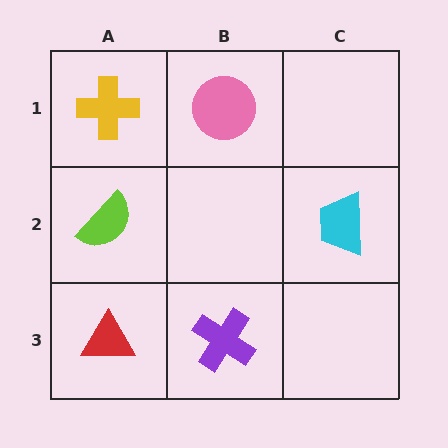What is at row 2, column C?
A cyan trapezoid.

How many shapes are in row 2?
2 shapes.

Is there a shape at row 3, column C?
No, that cell is empty.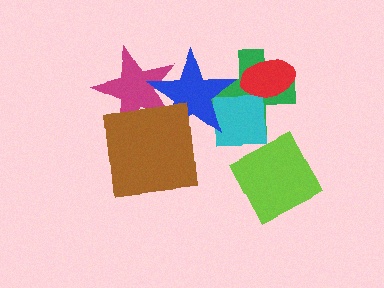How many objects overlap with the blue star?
4 objects overlap with the blue star.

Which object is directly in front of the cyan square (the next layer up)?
The blue star is directly in front of the cyan square.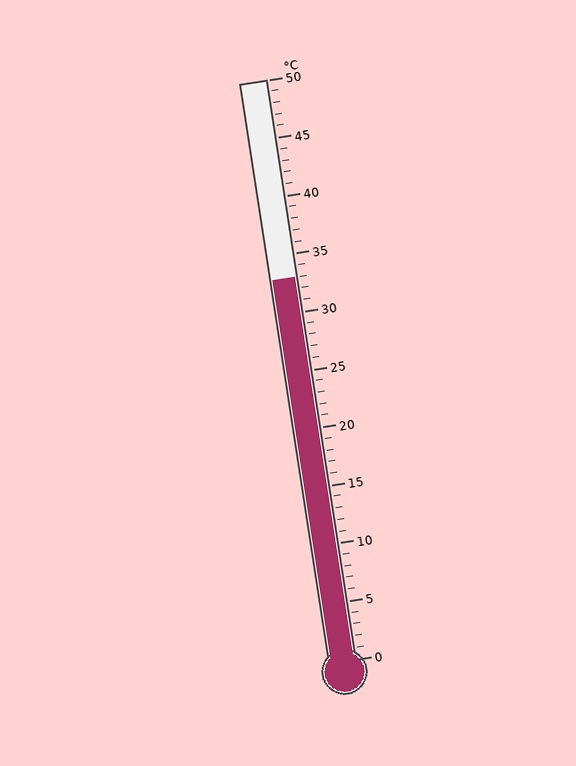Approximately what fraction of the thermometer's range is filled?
The thermometer is filled to approximately 65% of its range.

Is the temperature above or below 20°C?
The temperature is above 20°C.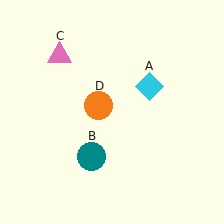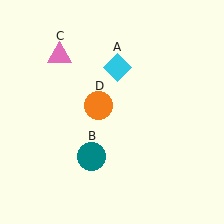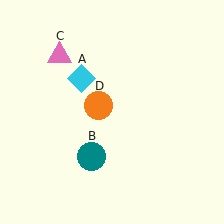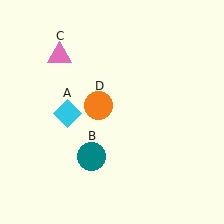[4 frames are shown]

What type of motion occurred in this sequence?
The cyan diamond (object A) rotated counterclockwise around the center of the scene.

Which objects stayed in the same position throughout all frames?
Teal circle (object B) and pink triangle (object C) and orange circle (object D) remained stationary.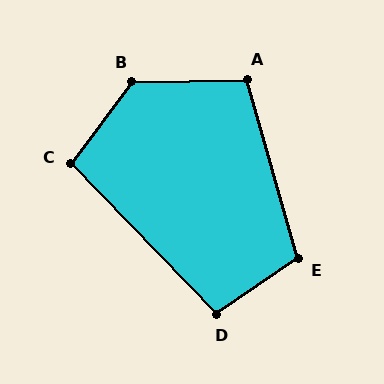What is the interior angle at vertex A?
Approximately 105 degrees (obtuse).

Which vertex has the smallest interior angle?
C, at approximately 99 degrees.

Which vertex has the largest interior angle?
B, at approximately 129 degrees.